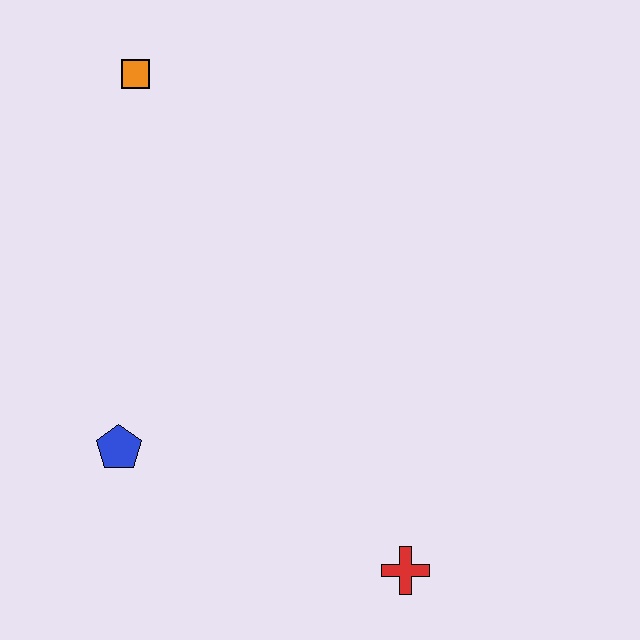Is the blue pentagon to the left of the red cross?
Yes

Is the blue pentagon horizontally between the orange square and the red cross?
No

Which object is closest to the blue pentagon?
The red cross is closest to the blue pentagon.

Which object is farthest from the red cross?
The orange square is farthest from the red cross.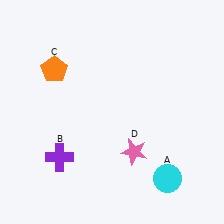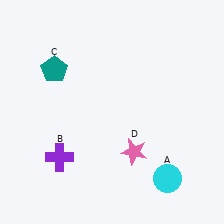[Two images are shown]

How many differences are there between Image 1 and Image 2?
There is 1 difference between the two images.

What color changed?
The pentagon (C) changed from orange in Image 1 to teal in Image 2.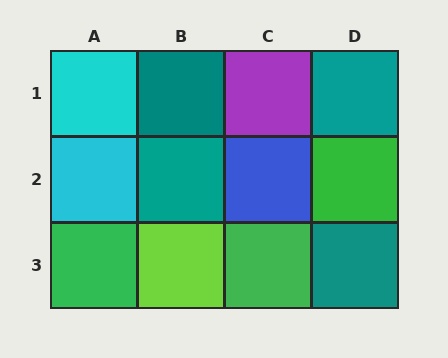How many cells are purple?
1 cell is purple.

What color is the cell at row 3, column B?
Lime.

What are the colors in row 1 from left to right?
Cyan, teal, purple, teal.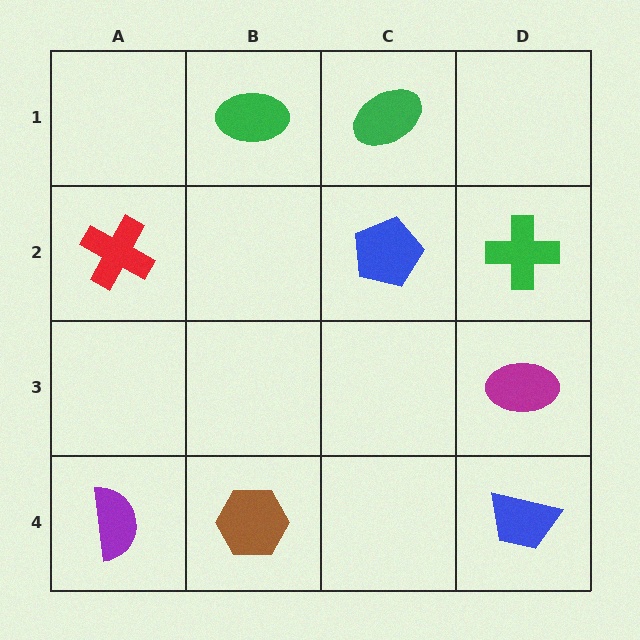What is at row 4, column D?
A blue trapezoid.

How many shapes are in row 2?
3 shapes.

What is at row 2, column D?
A green cross.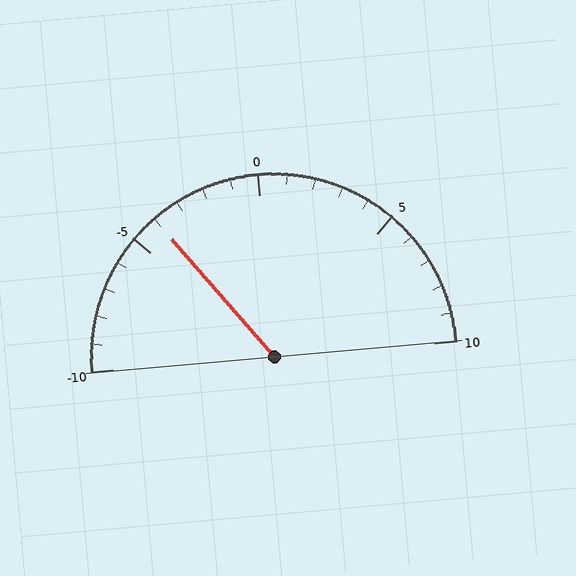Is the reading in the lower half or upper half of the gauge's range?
The reading is in the lower half of the range (-10 to 10).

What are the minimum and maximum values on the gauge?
The gauge ranges from -10 to 10.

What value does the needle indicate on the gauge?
The needle indicates approximately -4.